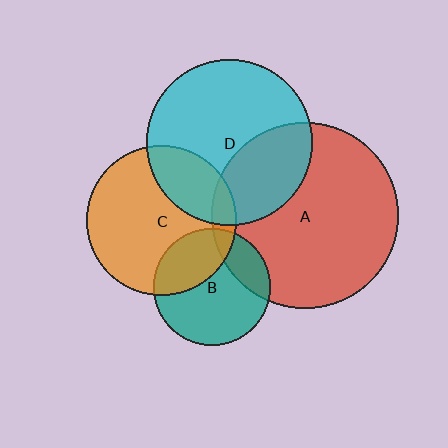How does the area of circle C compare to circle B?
Approximately 1.7 times.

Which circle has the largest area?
Circle A (red).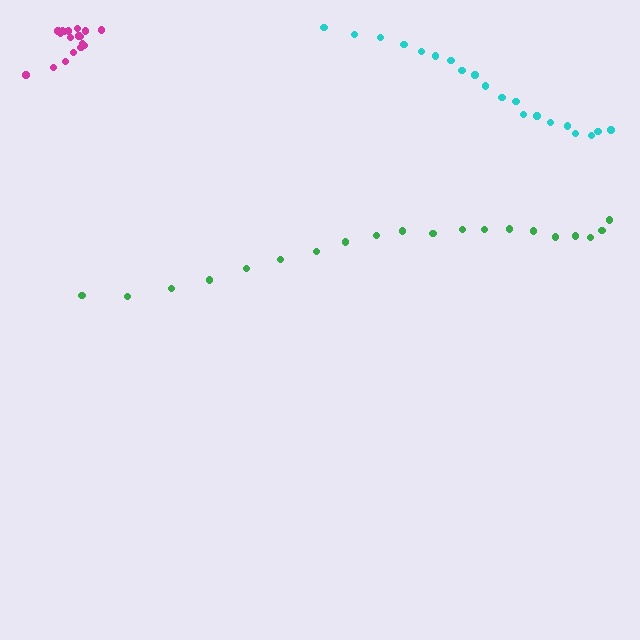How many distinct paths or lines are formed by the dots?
There are 3 distinct paths.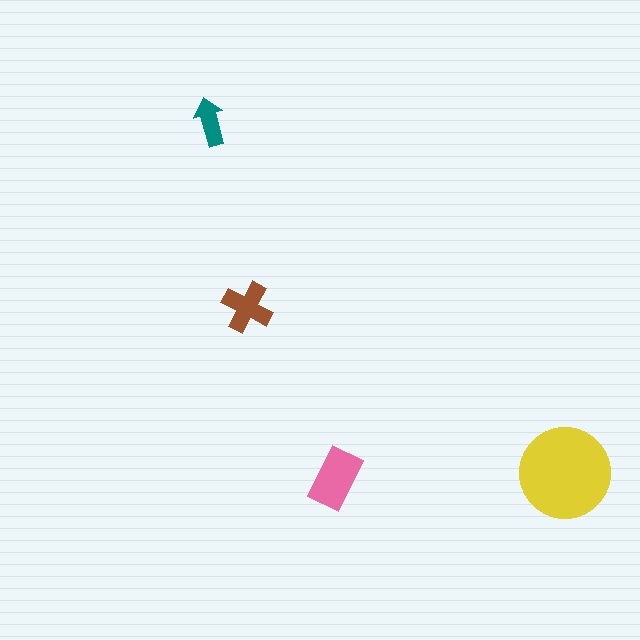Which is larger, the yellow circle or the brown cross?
The yellow circle.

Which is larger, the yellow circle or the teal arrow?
The yellow circle.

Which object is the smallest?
The teal arrow.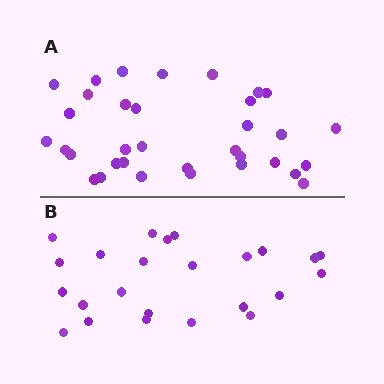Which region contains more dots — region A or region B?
Region A (the top region) has more dots.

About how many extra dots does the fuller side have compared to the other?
Region A has roughly 10 or so more dots than region B.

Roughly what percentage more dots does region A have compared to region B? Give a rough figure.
About 40% more.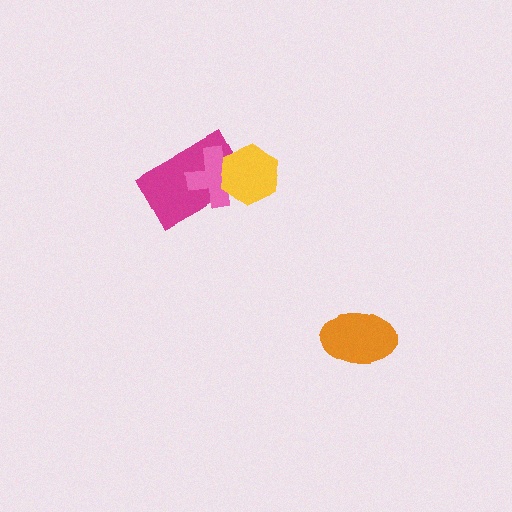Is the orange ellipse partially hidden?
No, no other shape covers it.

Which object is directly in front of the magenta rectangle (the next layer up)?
The pink cross is directly in front of the magenta rectangle.